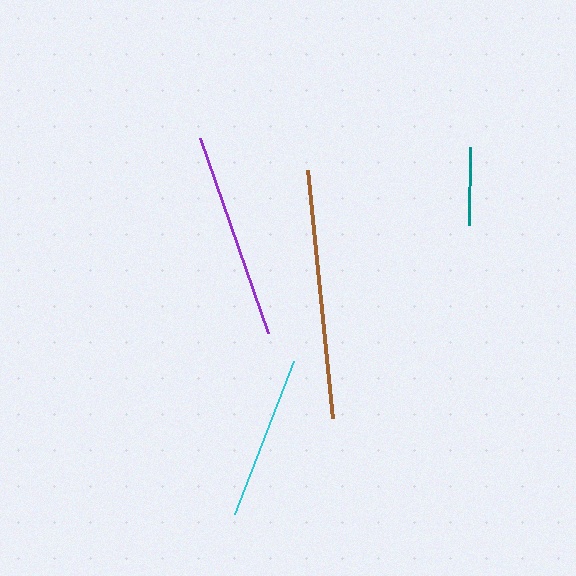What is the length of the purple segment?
The purple segment is approximately 207 pixels long.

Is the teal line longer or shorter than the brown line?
The brown line is longer than the teal line.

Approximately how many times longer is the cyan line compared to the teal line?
The cyan line is approximately 2.1 times the length of the teal line.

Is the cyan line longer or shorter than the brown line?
The brown line is longer than the cyan line.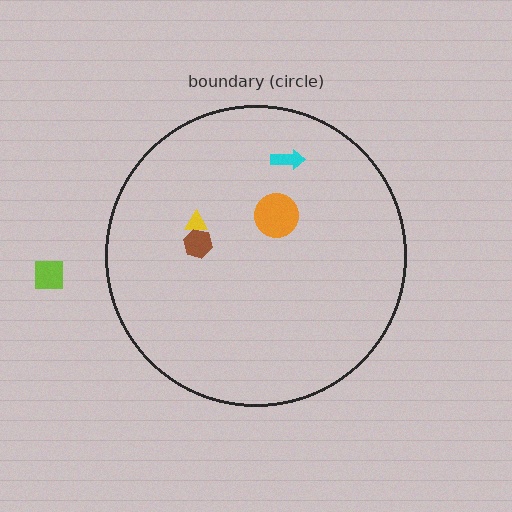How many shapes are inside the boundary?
4 inside, 1 outside.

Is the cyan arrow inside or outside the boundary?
Inside.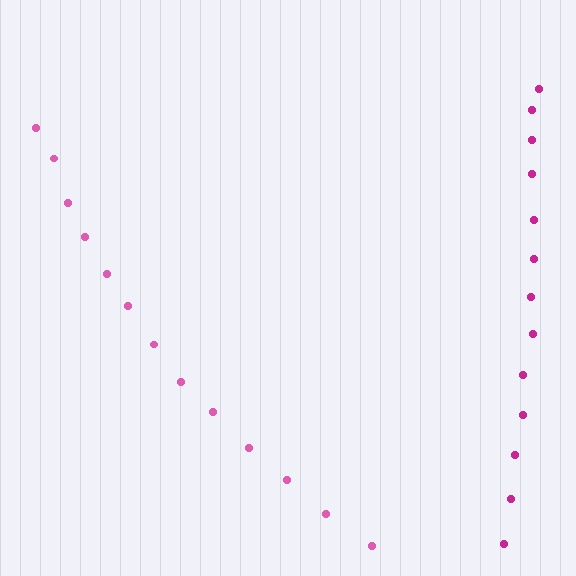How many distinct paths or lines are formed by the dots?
There are 2 distinct paths.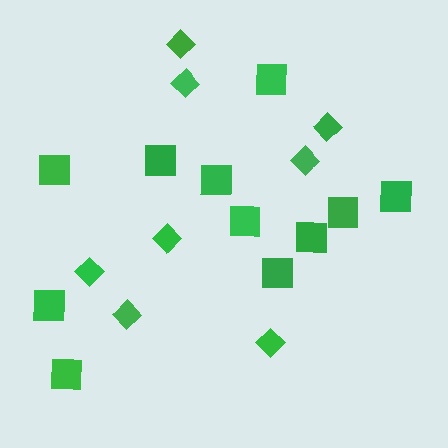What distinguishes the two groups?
There are 2 groups: one group of diamonds (8) and one group of squares (11).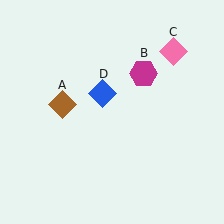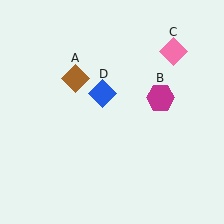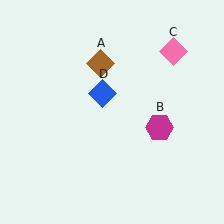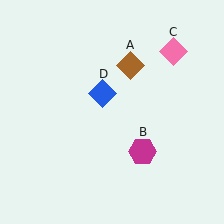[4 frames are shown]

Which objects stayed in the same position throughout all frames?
Pink diamond (object C) and blue diamond (object D) remained stationary.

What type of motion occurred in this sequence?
The brown diamond (object A), magenta hexagon (object B) rotated clockwise around the center of the scene.